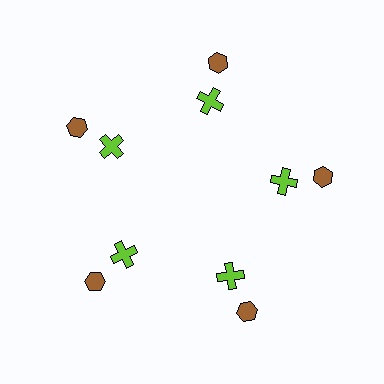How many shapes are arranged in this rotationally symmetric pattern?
There are 10 shapes, arranged in 5 groups of 2.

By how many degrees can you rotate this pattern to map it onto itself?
The pattern maps onto itself every 72 degrees of rotation.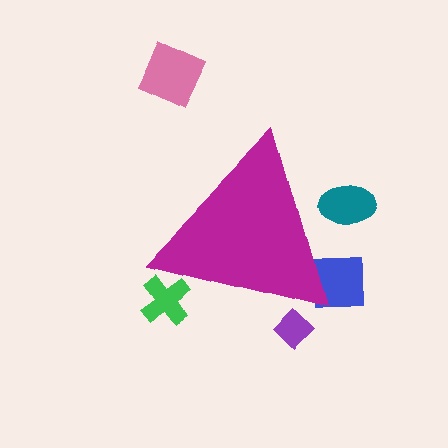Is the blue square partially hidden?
Yes, the blue square is partially hidden behind the magenta triangle.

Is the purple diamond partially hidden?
Yes, the purple diamond is partially hidden behind the magenta triangle.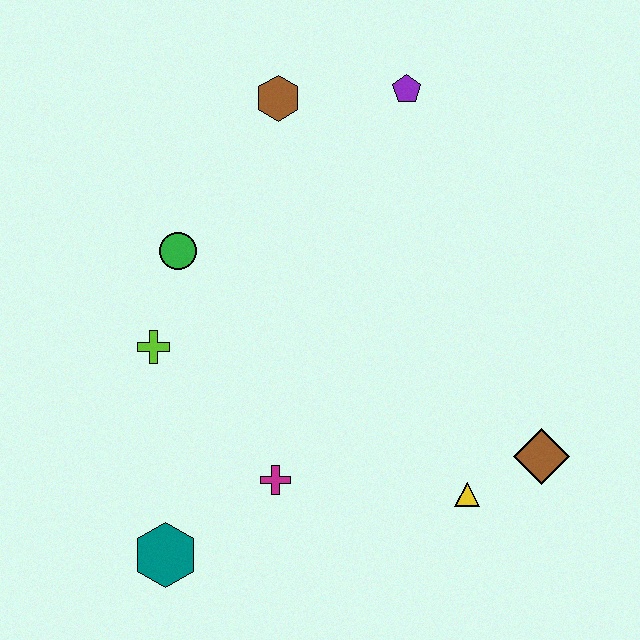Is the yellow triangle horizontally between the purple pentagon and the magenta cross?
No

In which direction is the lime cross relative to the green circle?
The lime cross is below the green circle.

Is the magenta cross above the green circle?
No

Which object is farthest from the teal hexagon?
The purple pentagon is farthest from the teal hexagon.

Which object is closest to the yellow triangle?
The brown diamond is closest to the yellow triangle.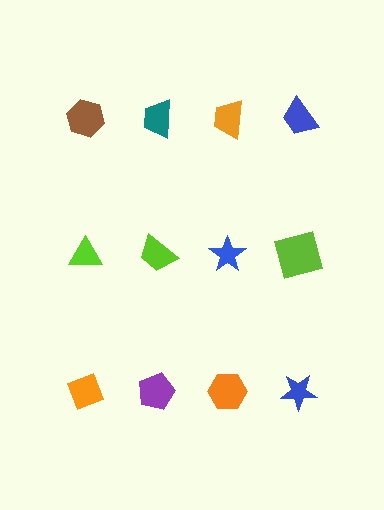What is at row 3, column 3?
An orange hexagon.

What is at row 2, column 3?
A blue star.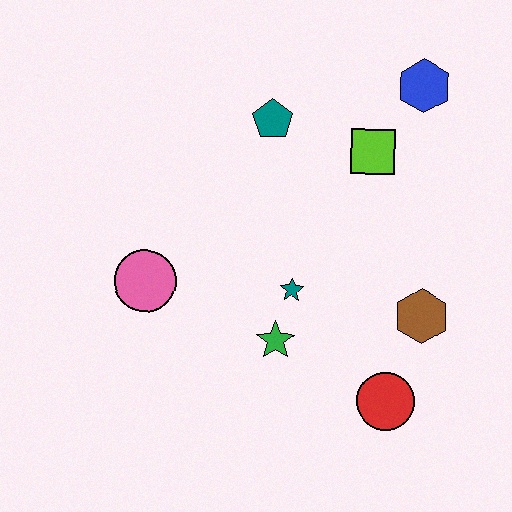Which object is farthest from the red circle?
The blue hexagon is farthest from the red circle.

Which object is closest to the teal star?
The green star is closest to the teal star.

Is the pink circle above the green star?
Yes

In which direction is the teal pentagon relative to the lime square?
The teal pentagon is to the left of the lime square.